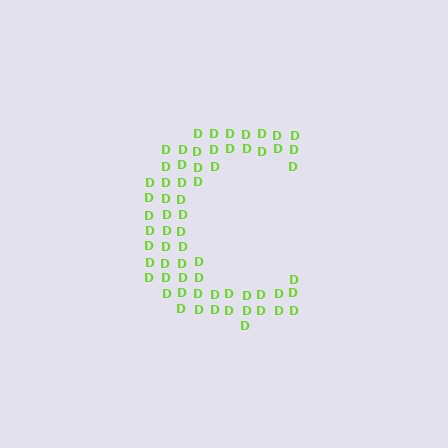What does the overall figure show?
The overall figure shows the letter C.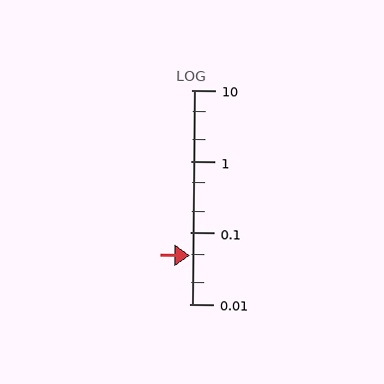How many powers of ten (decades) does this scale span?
The scale spans 3 decades, from 0.01 to 10.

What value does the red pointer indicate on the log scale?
The pointer indicates approximately 0.048.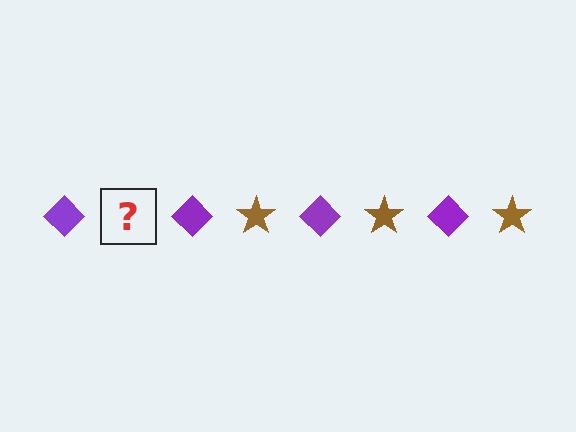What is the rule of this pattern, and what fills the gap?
The rule is that the pattern alternates between purple diamond and brown star. The gap should be filled with a brown star.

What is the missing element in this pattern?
The missing element is a brown star.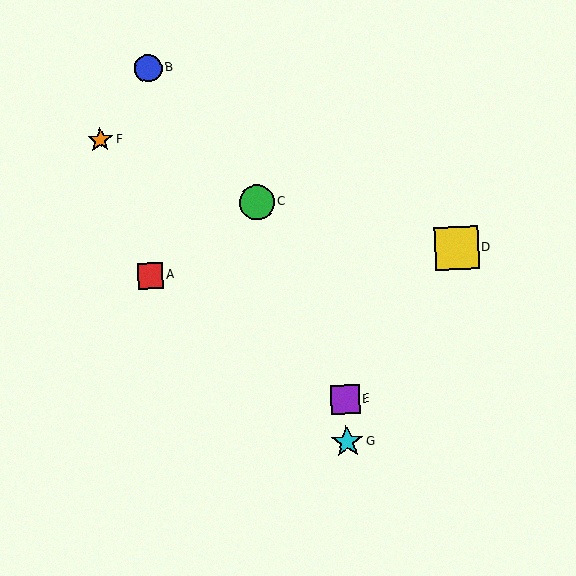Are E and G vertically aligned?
Yes, both are at x≈345.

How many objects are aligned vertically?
2 objects (E, G) are aligned vertically.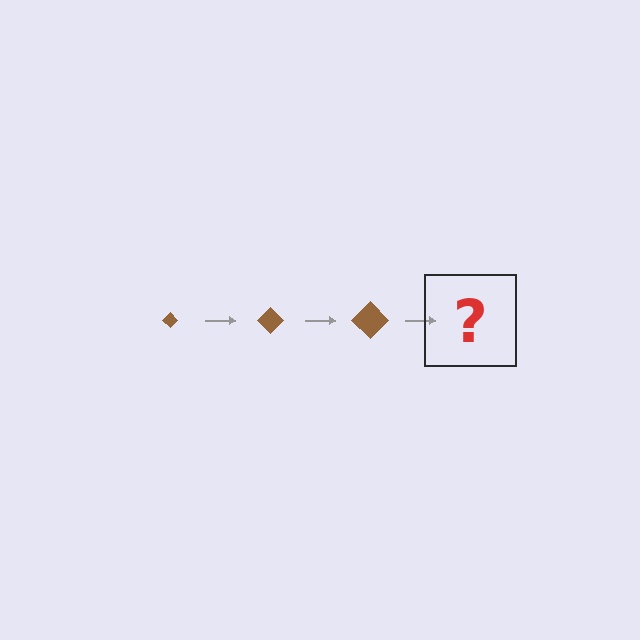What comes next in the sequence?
The next element should be a brown diamond, larger than the previous one.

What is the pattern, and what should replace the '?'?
The pattern is that the diamond gets progressively larger each step. The '?' should be a brown diamond, larger than the previous one.